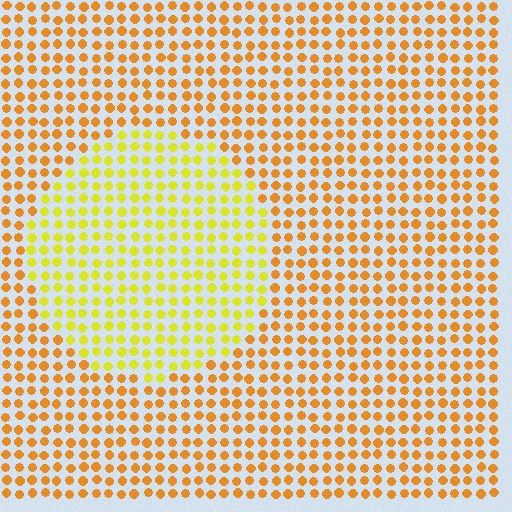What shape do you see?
I see a circle.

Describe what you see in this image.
The image is filled with small orange elements in a uniform arrangement. A circle-shaped region is visible where the elements are tinted to a slightly different hue, forming a subtle color boundary.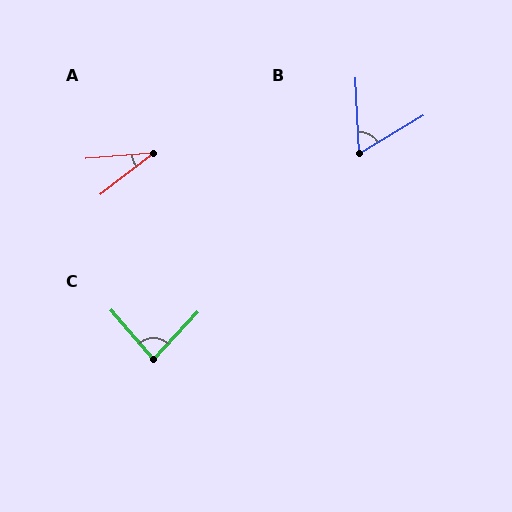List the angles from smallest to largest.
A (33°), B (62°), C (84°).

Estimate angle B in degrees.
Approximately 62 degrees.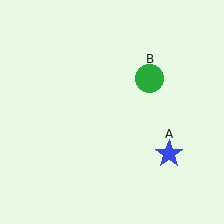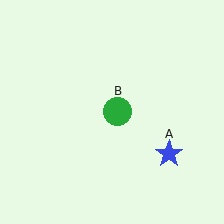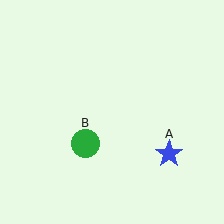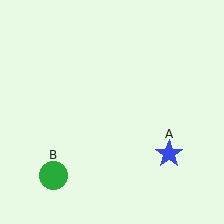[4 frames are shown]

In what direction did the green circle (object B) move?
The green circle (object B) moved down and to the left.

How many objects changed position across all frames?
1 object changed position: green circle (object B).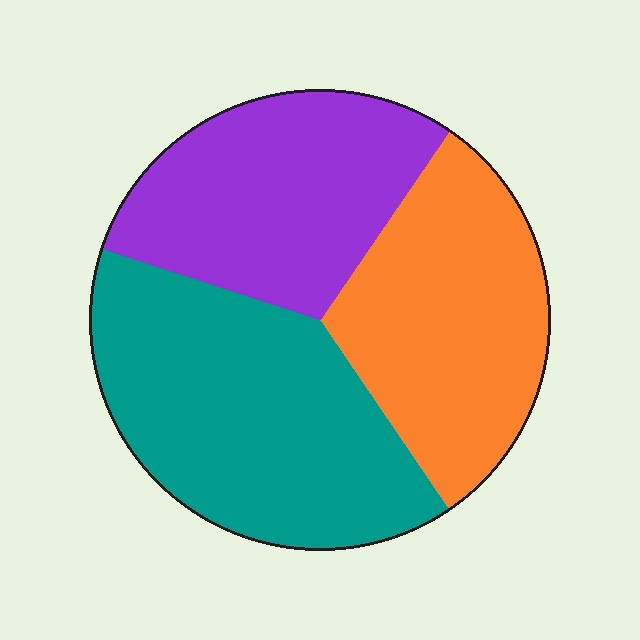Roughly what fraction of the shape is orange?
Orange takes up between a sixth and a third of the shape.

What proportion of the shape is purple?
Purple takes up about one third (1/3) of the shape.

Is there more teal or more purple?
Teal.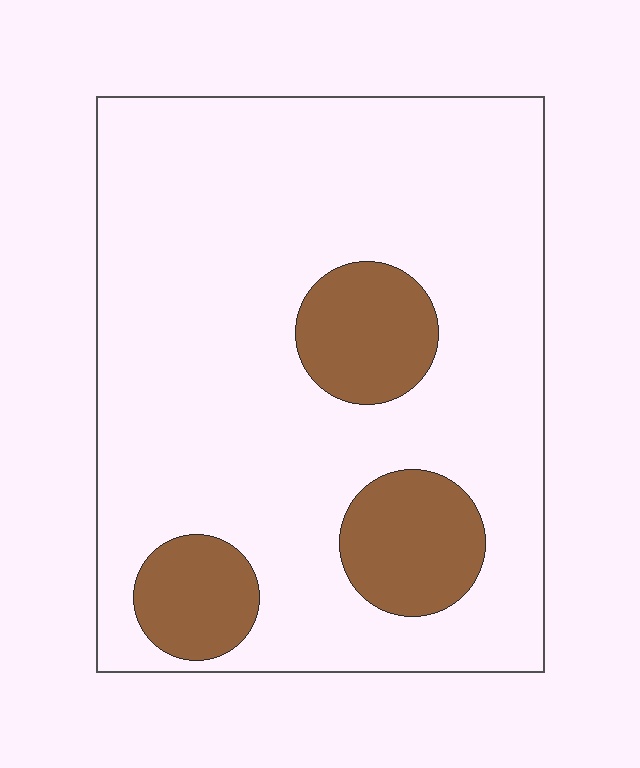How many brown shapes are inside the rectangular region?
3.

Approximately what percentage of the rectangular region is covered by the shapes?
Approximately 20%.